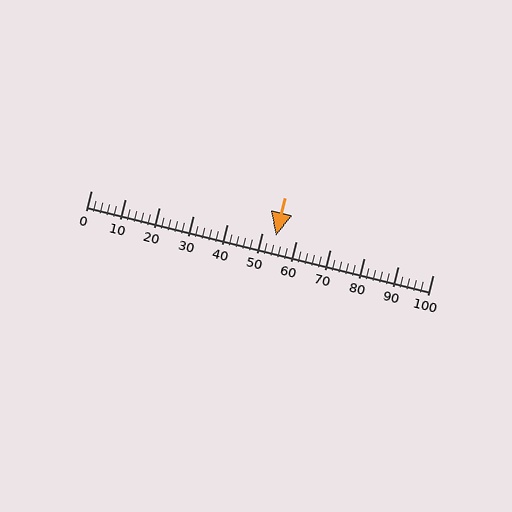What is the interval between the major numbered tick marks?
The major tick marks are spaced 10 units apart.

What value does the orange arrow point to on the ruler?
The orange arrow points to approximately 54.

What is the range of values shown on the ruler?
The ruler shows values from 0 to 100.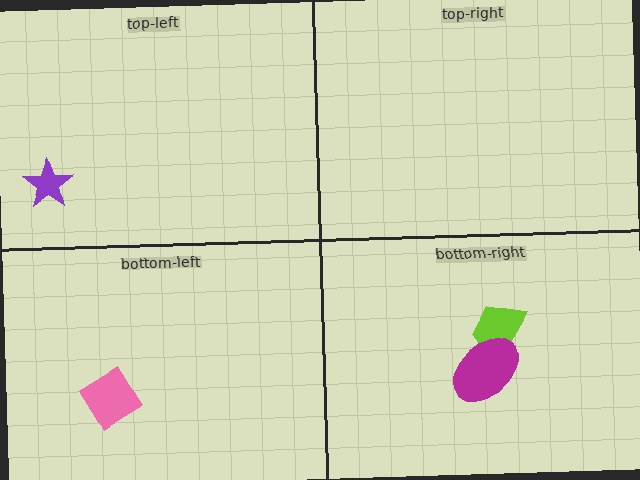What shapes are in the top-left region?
The purple star.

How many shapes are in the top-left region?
1.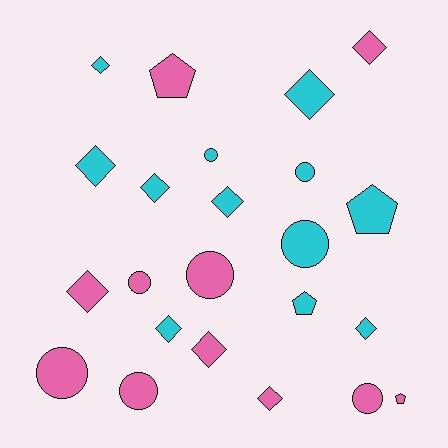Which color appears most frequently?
Cyan, with 12 objects.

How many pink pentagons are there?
There are 2 pink pentagons.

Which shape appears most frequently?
Diamond, with 11 objects.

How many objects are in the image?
There are 23 objects.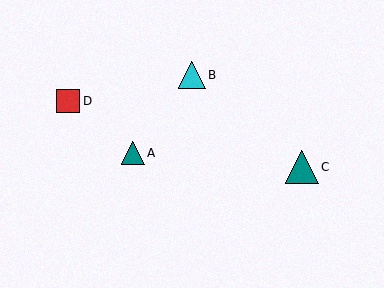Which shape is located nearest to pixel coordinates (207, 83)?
The cyan triangle (labeled B) at (192, 75) is nearest to that location.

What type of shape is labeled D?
Shape D is a red square.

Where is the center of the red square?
The center of the red square is at (68, 101).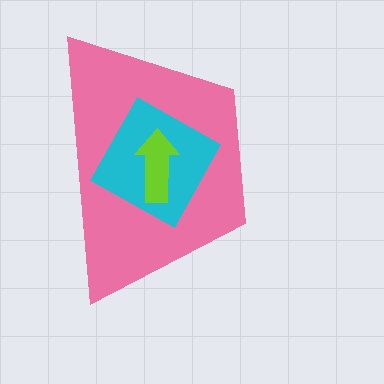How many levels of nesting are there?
3.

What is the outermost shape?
The pink trapezoid.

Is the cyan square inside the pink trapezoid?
Yes.